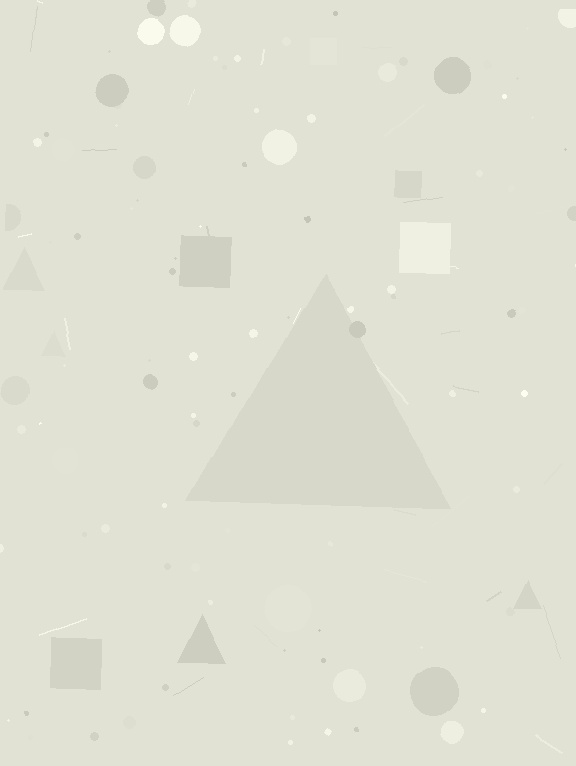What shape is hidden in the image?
A triangle is hidden in the image.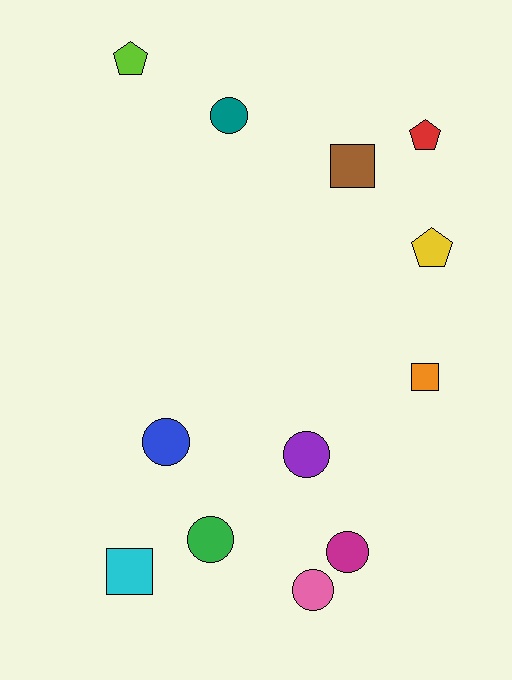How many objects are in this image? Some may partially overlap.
There are 12 objects.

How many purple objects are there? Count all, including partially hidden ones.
There is 1 purple object.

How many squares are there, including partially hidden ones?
There are 3 squares.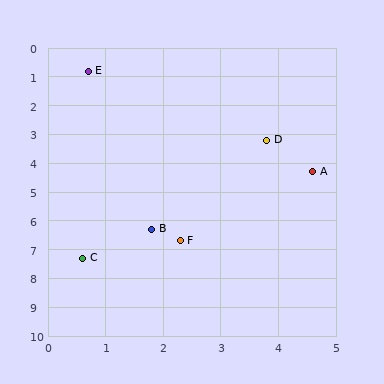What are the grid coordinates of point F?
Point F is at approximately (2.3, 6.7).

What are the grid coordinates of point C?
Point C is at approximately (0.6, 7.3).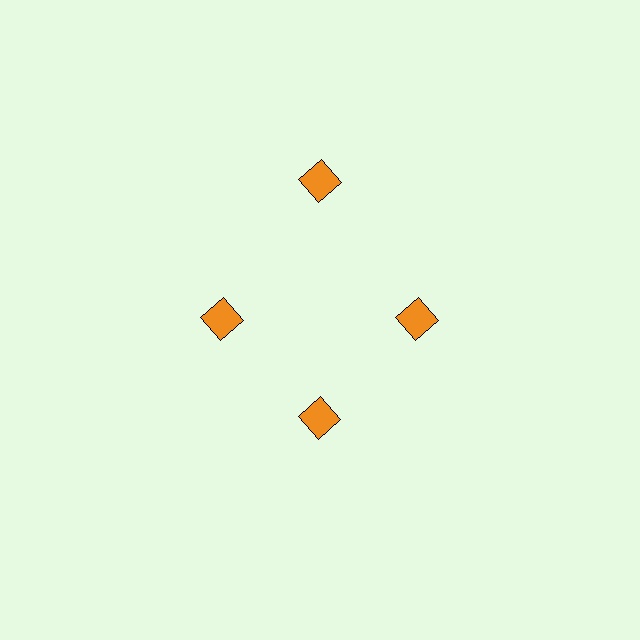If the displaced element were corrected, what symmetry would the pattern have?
It would have 4-fold rotational symmetry — the pattern would map onto itself every 90 degrees.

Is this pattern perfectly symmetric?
No. The 4 orange diamonds are arranged in a ring, but one element near the 12 o'clock position is pushed outward from the center, breaking the 4-fold rotational symmetry.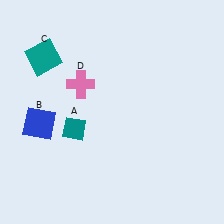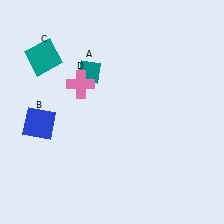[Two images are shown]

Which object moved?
The teal diamond (A) moved up.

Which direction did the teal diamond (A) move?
The teal diamond (A) moved up.